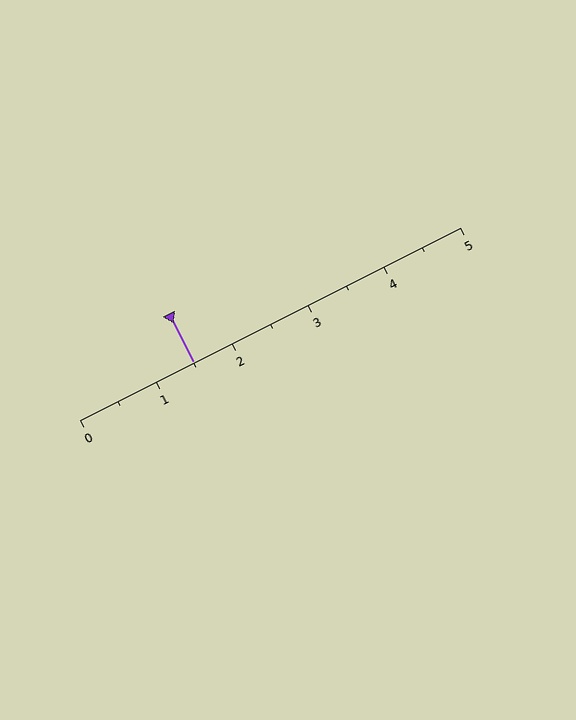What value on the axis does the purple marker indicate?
The marker indicates approximately 1.5.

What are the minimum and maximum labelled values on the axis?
The axis runs from 0 to 5.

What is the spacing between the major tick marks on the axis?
The major ticks are spaced 1 apart.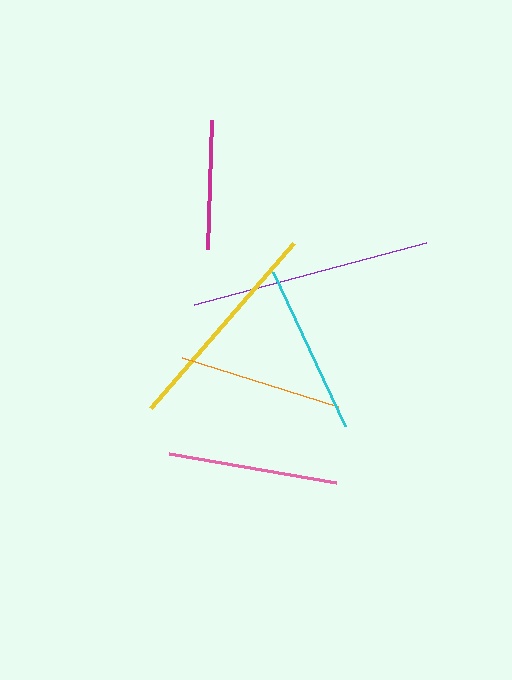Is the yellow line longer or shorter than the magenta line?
The yellow line is longer than the magenta line.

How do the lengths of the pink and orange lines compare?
The pink and orange lines are approximately the same length.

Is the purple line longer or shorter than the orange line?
The purple line is longer than the orange line.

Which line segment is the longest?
The purple line is the longest at approximately 241 pixels.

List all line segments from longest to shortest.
From longest to shortest: purple, yellow, cyan, pink, orange, magenta.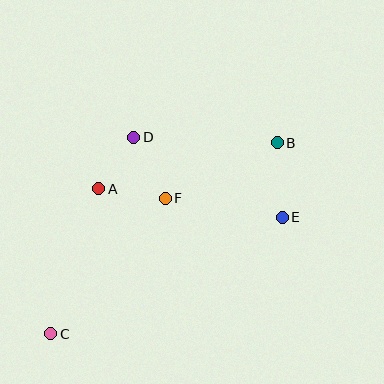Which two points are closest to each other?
Points A and D are closest to each other.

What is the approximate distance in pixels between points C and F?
The distance between C and F is approximately 177 pixels.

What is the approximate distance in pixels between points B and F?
The distance between B and F is approximately 125 pixels.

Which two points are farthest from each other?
Points B and C are farthest from each other.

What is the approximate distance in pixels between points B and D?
The distance between B and D is approximately 144 pixels.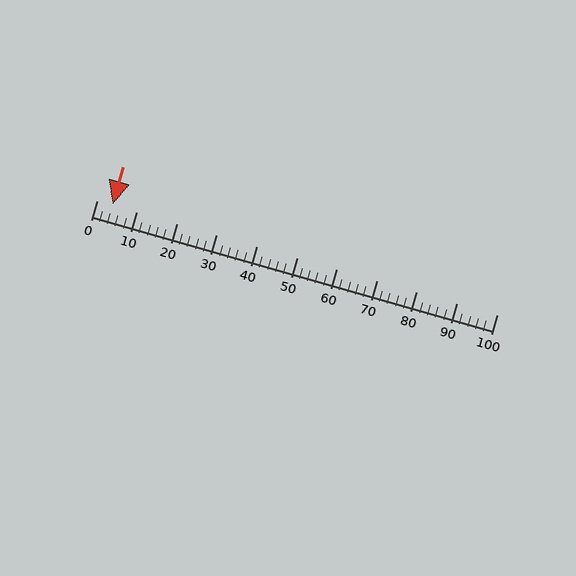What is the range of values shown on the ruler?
The ruler shows values from 0 to 100.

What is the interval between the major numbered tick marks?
The major tick marks are spaced 10 units apart.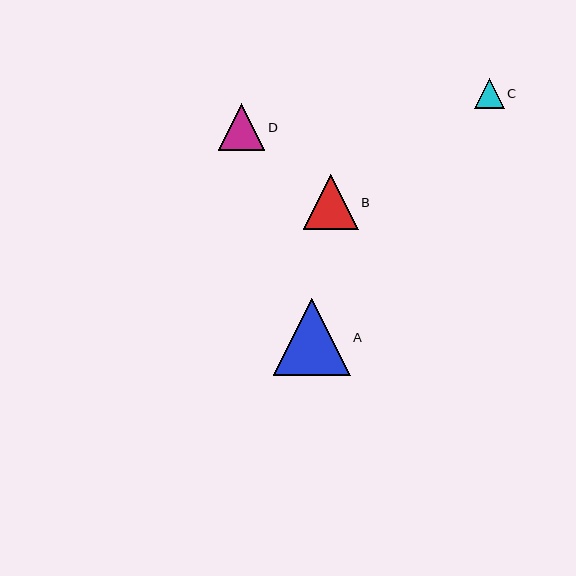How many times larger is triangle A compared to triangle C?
Triangle A is approximately 2.6 times the size of triangle C.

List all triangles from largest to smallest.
From largest to smallest: A, B, D, C.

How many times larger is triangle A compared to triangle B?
Triangle A is approximately 1.4 times the size of triangle B.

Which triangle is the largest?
Triangle A is the largest with a size of approximately 77 pixels.